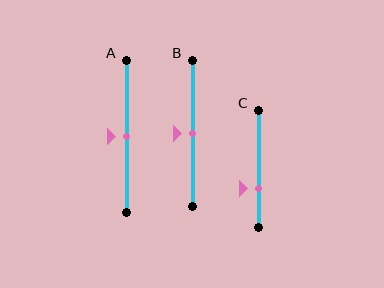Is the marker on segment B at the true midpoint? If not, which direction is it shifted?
Yes, the marker on segment B is at the true midpoint.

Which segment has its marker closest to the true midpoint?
Segment A has its marker closest to the true midpoint.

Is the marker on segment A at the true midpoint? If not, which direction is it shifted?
Yes, the marker on segment A is at the true midpoint.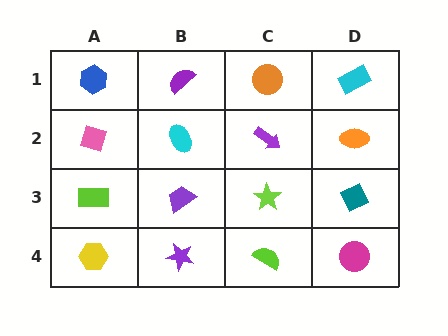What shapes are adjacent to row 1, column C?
A purple arrow (row 2, column C), a purple semicircle (row 1, column B), a cyan rectangle (row 1, column D).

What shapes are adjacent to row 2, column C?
An orange circle (row 1, column C), a lime star (row 3, column C), a cyan ellipse (row 2, column B), an orange ellipse (row 2, column D).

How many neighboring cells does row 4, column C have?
3.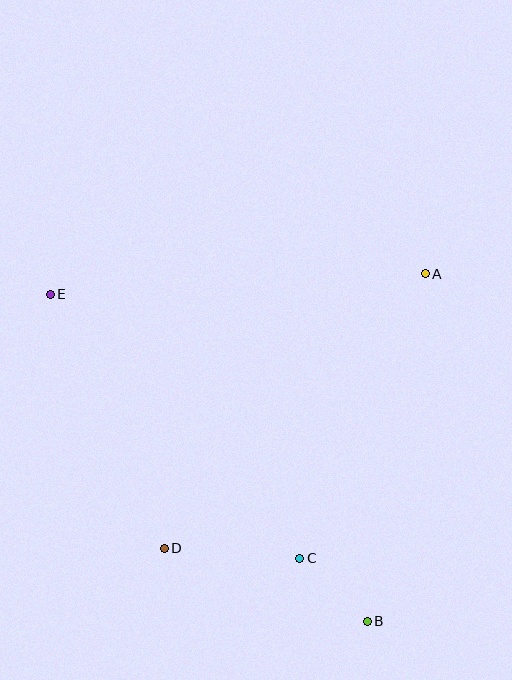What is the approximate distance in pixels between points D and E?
The distance between D and E is approximately 278 pixels.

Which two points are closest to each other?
Points B and C are closest to each other.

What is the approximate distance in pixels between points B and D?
The distance between B and D is approximately 216 pixels.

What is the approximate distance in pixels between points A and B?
The distance between A and B is approximately 352 pixels.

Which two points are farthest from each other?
Points B and E are farthest from each other.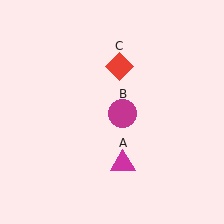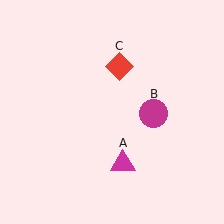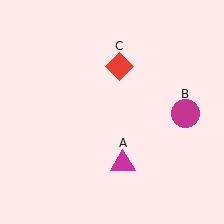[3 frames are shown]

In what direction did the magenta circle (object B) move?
The magenta circle (object B) moved right.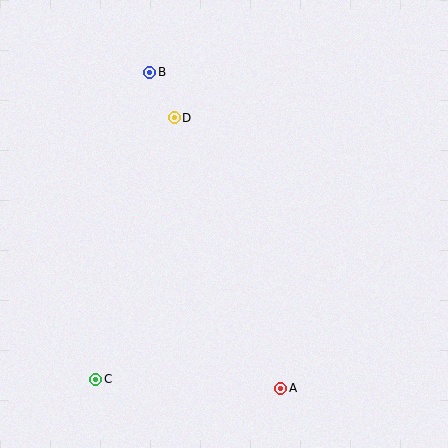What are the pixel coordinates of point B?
Point B is at (150, 72).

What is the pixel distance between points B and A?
The distance between B and A is 342 pixels.